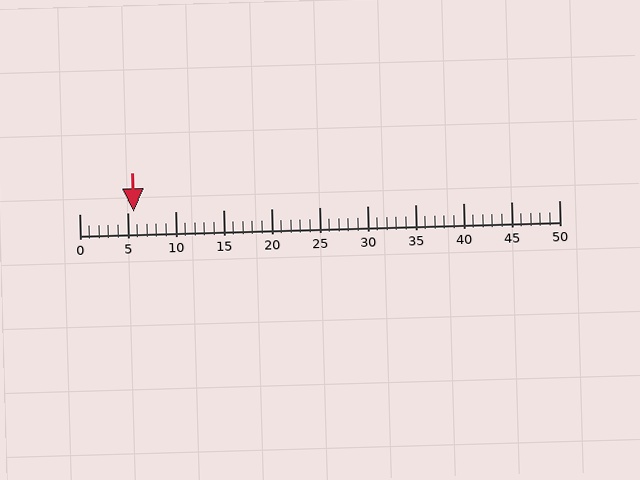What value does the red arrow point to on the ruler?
The red arrow points to approximately 6.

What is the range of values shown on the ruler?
The ruler shows values from 0 to 50.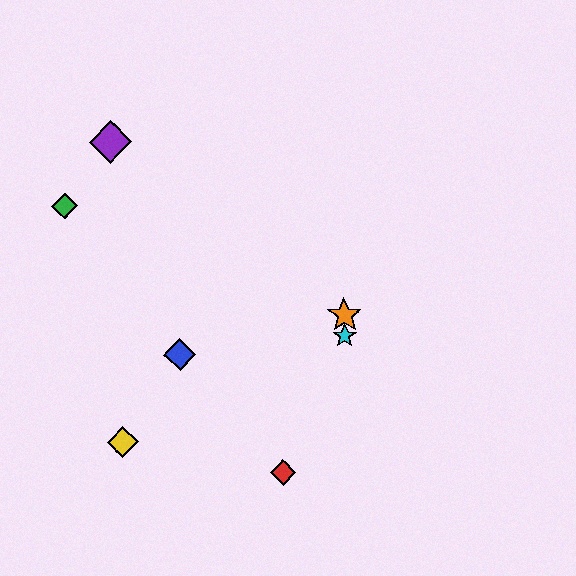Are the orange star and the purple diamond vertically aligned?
No, the orange star is at x≈344 and the purple diamond is at x≈110.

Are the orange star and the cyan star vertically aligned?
Yes, both are at x≈344.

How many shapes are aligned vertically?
2 shapes (the orange star, the cyan star) are aligned vertically.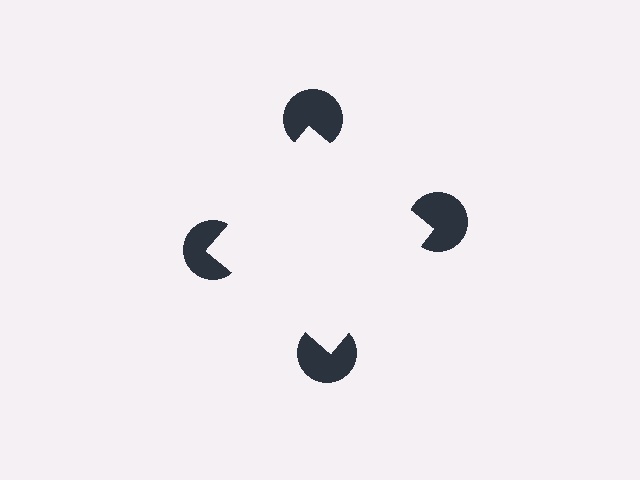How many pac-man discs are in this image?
There are 4 — one at each vertex of the illusory square.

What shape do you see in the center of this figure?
An illusory square — its edges are inferred from the aligned wedge cuts in the pac-man discs, not physically drawn.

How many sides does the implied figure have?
4 sides.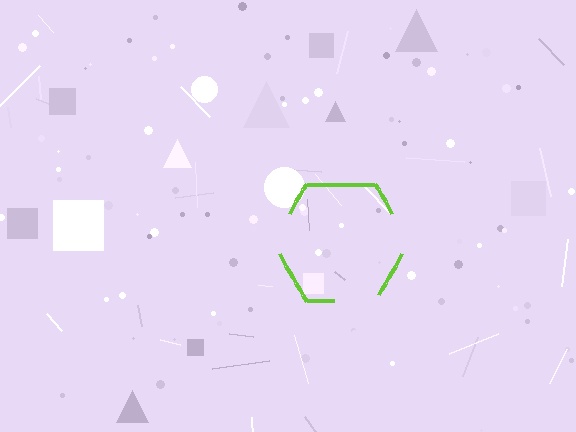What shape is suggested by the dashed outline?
The dashed outline suggests a hexagon.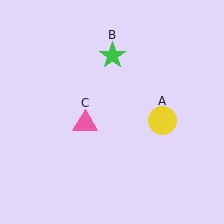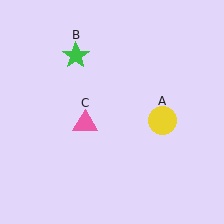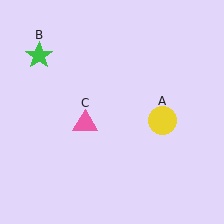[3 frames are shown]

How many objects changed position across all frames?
1 object changed position: green star (object B).